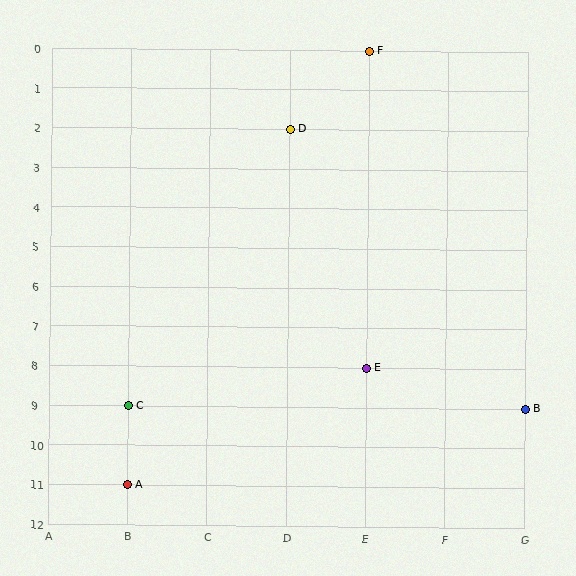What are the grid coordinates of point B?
Point B is at grid coordinates (G, 9).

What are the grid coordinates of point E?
Point E is at grid coordinates (E, 8).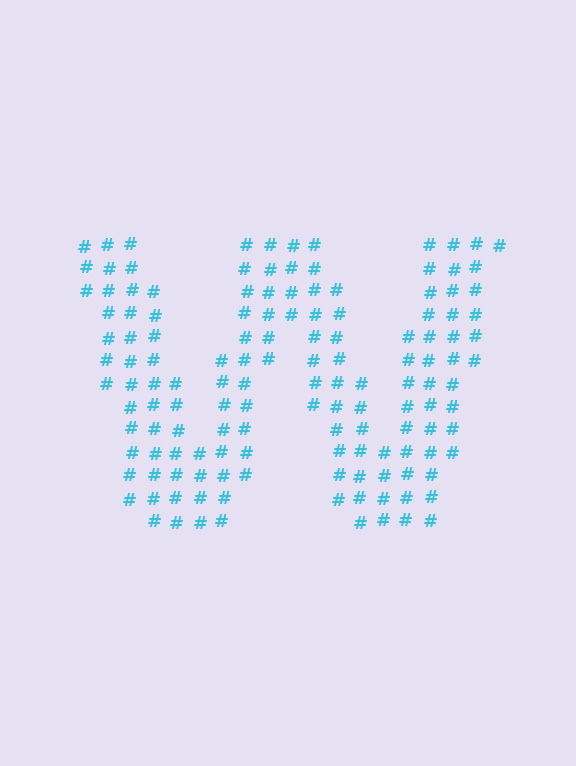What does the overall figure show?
The overall figure shows the letter W.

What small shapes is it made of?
It is made of small hash symbols.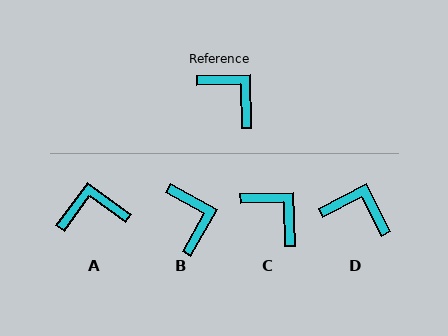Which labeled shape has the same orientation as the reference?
C.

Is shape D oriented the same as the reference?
No, it is off by about 25 degrees.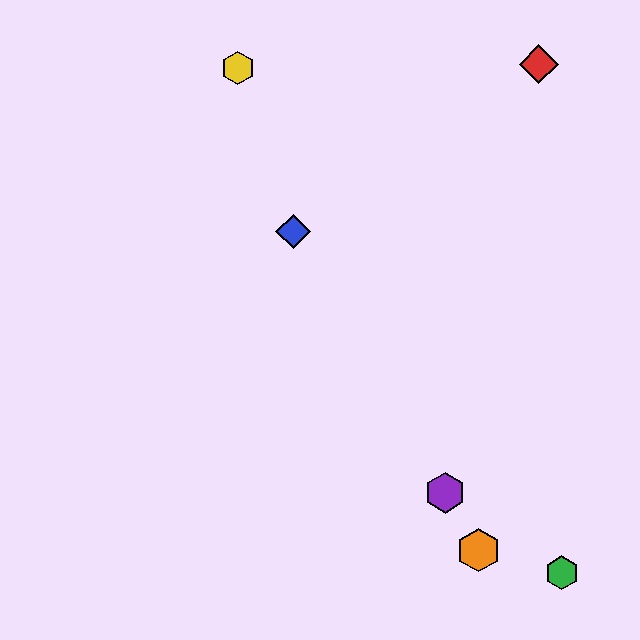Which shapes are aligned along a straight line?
The blue diamond, the purple hexagon, the orange hexagon are aligned along a straight line.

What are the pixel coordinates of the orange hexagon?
The orange hexagon is at (478, 550).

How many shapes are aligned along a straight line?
3 shapes (the blue diamond, the purple hexagon, the orange hexagon) are aligned along a straight line.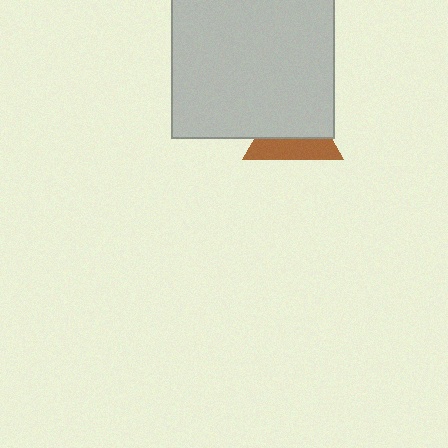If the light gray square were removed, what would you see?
You would see the complete brown triangle.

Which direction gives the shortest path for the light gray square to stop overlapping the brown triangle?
Moving up gives the shortest separation.